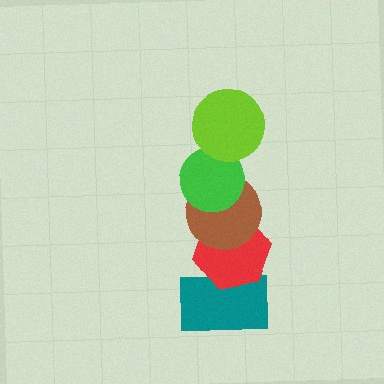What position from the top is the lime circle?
The lime circle is 1st from the top.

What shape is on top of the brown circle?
The green circle is on top of the brown circle.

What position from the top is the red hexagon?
The red hexagon is 4th from the top.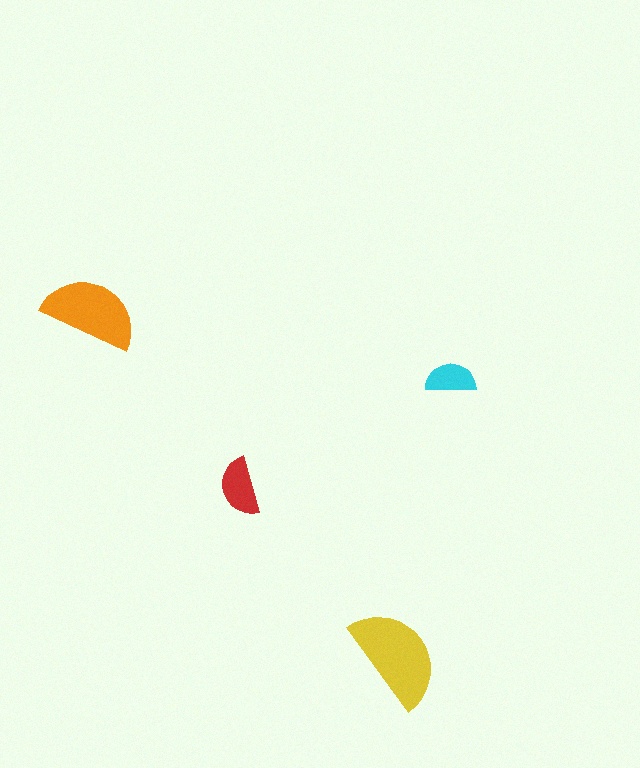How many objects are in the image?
There are 4 objects in the image.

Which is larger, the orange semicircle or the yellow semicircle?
The yellow one.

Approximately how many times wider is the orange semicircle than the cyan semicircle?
About 2 times wider.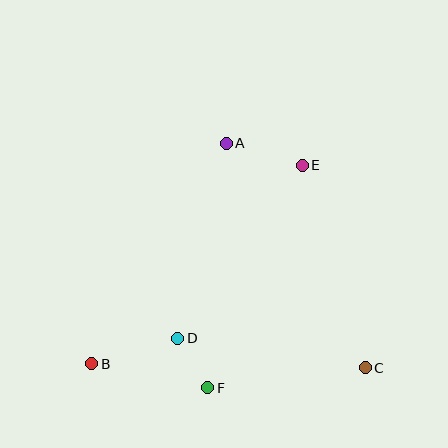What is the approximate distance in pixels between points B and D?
The distance between B and D is approximately 90 pixels.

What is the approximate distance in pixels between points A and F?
The distance between A and F is approximately 245 pixels.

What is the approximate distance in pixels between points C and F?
The distance between C and F is approximately 158 pixels.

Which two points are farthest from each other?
Points B and E are farthest from each other.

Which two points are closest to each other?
Points D and F are closest to each other.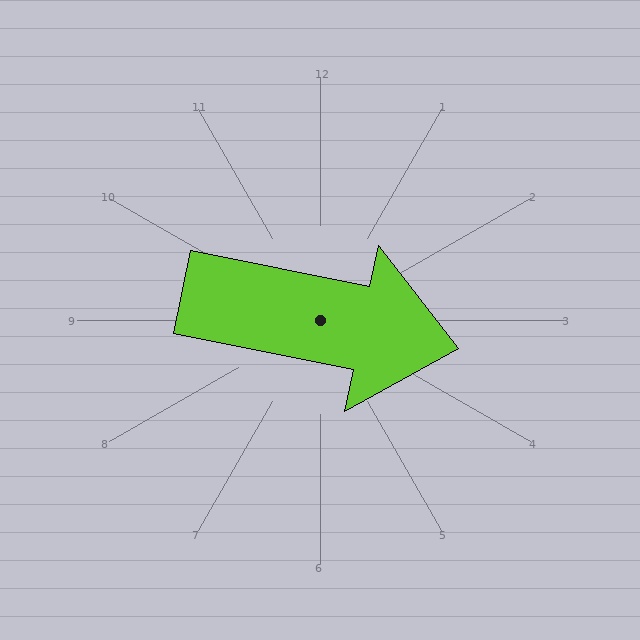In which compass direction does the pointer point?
East.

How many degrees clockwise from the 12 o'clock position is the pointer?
Approximately 102 degrees.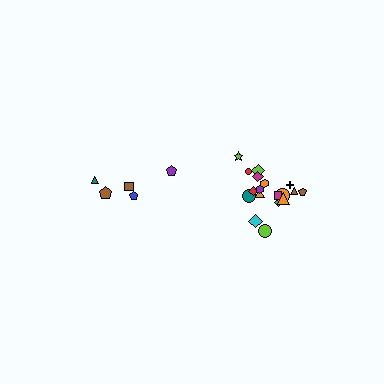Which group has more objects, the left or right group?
The right group.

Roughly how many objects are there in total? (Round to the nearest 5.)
Roughly 25 objects in total.